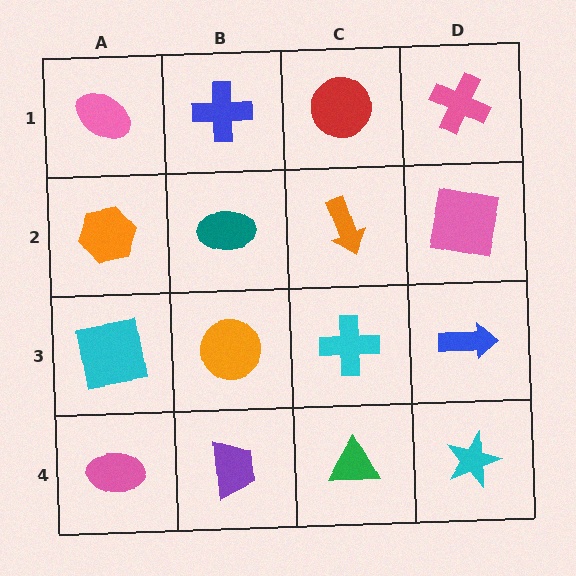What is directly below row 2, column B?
An orange circle.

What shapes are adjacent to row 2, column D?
A pink cross (row 1, column D), a blue arrow (row 3, column D), an orange arrow (row 2, column C).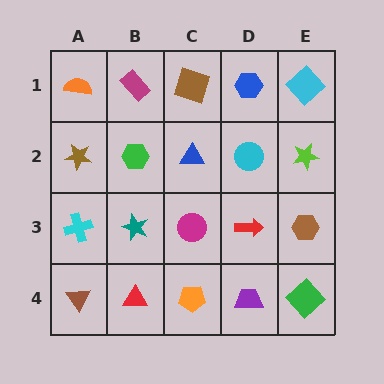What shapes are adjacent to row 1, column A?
A brown star (row 2, column A), a magenta rectangle (row 1, column B).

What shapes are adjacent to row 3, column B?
A green hexagon (row 2, column B), a red triangle (row 4, column B), a cyan cross (row 3, column A), a magenta circle (row 3, column C).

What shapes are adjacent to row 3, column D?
A cyan circle (row 2, column D), a purple trapezoid (row 4, column D), a magenta circle (row 3, column C), a brown hexagon (row 3, column E).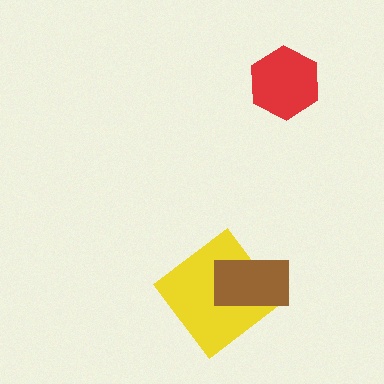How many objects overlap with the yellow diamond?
1 object overlaps with the yellow diamond.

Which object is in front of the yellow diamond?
The brown rectangle is in front of the yellow diamond.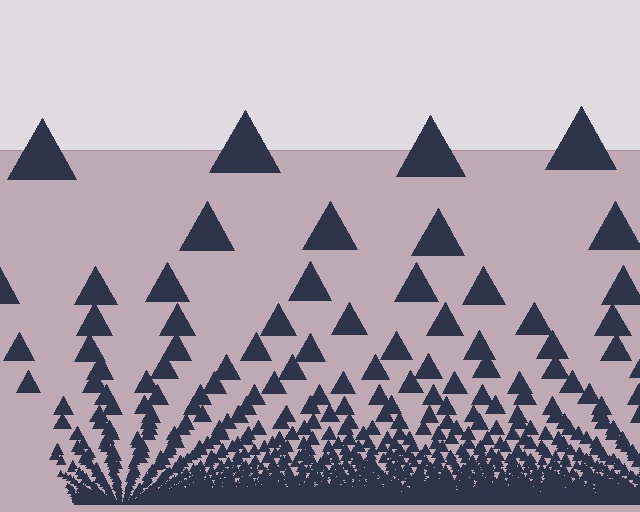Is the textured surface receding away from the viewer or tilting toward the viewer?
The surface appears to tilt toward the viewer. Texture elements get larger and sparser toward the top.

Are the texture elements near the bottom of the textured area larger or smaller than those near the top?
Smaller. The gradient is inverted — elements near the bottom are smaller and denser.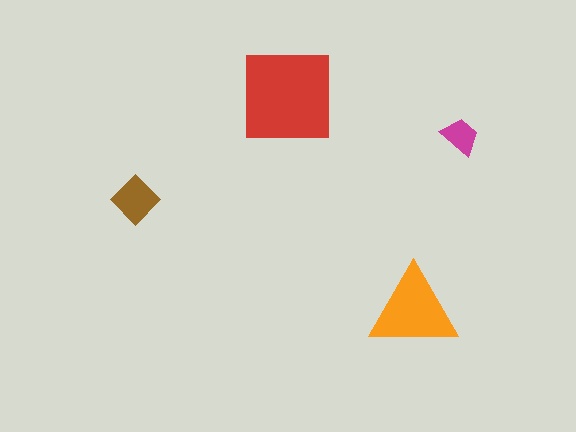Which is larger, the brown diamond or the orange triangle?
The orange triangle.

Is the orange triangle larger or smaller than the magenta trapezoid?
Larger.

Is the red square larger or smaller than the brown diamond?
Larger.